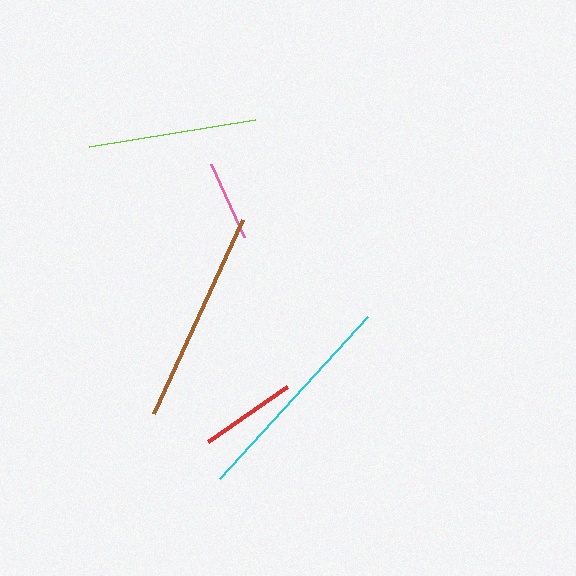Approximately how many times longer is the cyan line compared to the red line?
The cyan line is approximately 2.3 times the length of the red line.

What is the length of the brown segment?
The brown segment is approximately 213 pixels long.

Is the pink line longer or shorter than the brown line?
The brown line is longer than the pink line.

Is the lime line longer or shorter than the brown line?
The brown line is longer than the lime line.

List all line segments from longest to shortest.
From longest to shortest: cyan, brown, lime, red, pink.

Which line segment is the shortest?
The pink line is the shortest at approximately 80 pixels.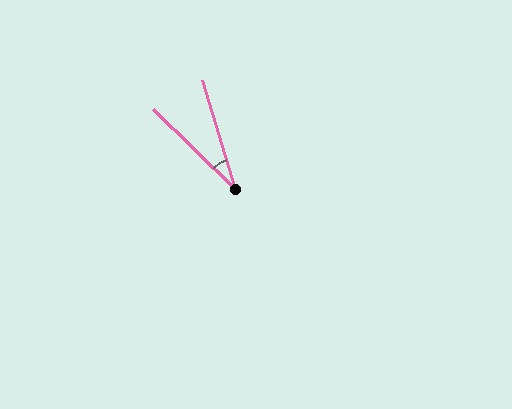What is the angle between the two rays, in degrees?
Approximately 29 degrees.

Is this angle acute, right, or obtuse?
It is acute.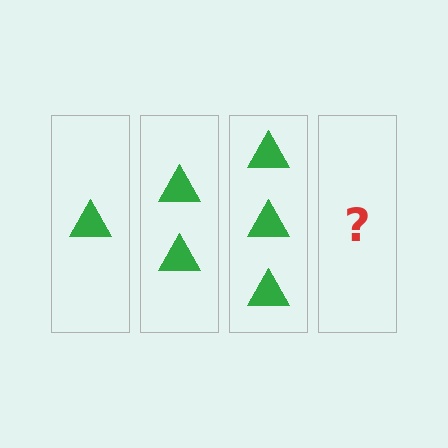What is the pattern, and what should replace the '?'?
The pattern is that each step adds one more triangle. The '?' should be 4 triangles.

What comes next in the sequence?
The next element should be 4 triangles.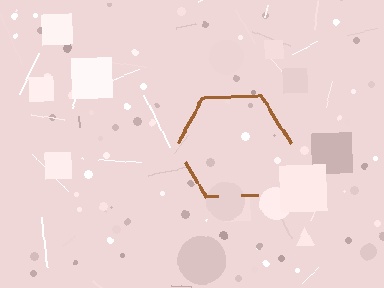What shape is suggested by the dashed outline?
The dashed outline suggests a hexagon.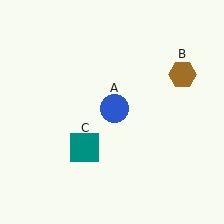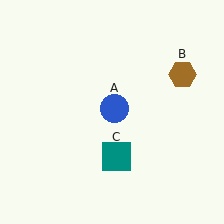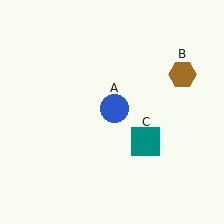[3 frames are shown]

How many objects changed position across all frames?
1 object changed position: teal square (object C).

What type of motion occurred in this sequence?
The teal square (object C) rotated counterclockwise around the center of the scene.